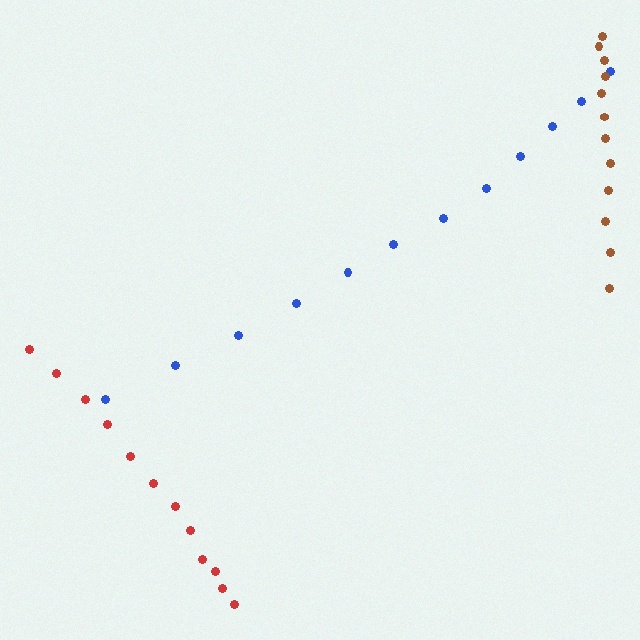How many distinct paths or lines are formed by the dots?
There are 3 distinct paths.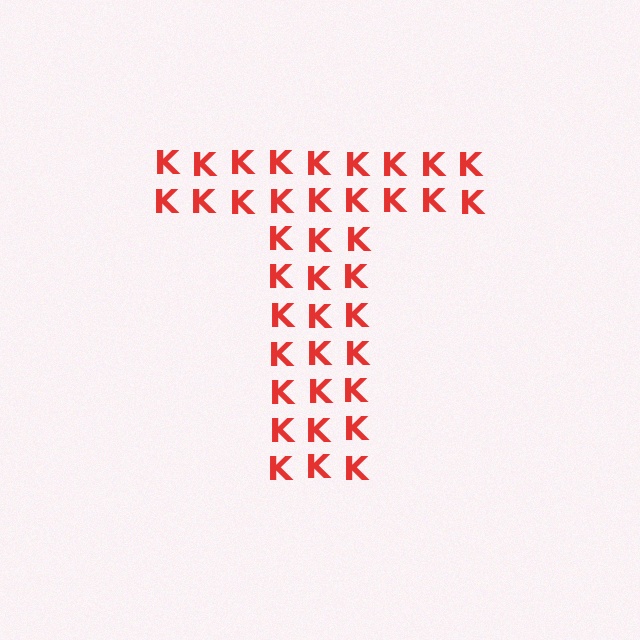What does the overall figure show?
The overall figure shows the letter T.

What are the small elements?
The small elements are letter K's.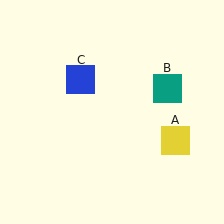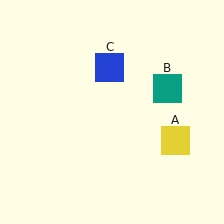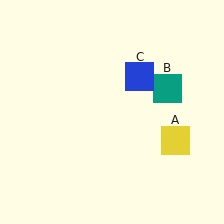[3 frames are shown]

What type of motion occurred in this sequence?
The blue square (object C) rotated clockwise around the center of the scene.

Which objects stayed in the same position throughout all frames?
Yellow square (object A) and teal square (object B) remained stationary.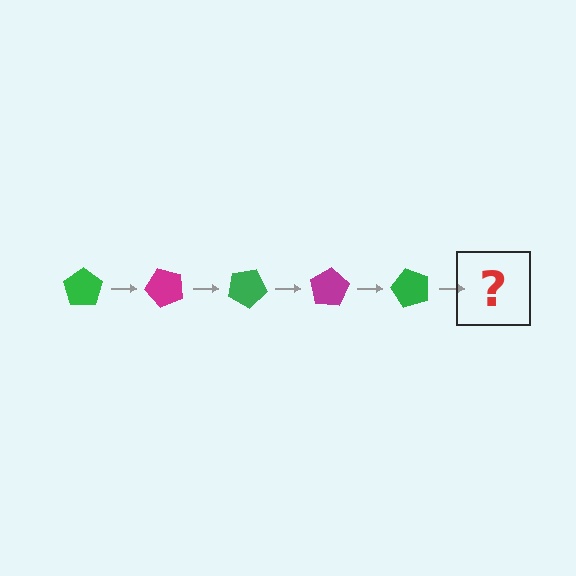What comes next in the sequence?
The next element should be a magenta pentagon, rotated 250 degrees from the start.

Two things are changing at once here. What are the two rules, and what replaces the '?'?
The two rules are that it rotates 50 degrees each step and the color cycles through green and magenta. The '?' should be a magenta pentagon, rotated 250 degrees from the start.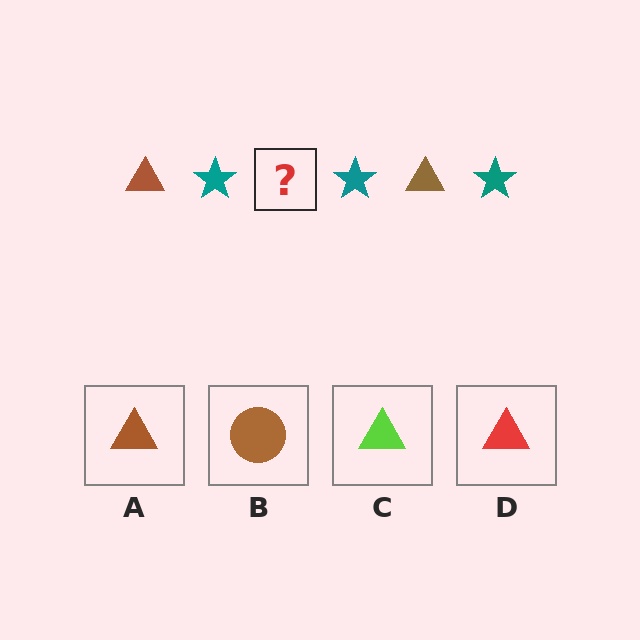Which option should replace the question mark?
Option A.